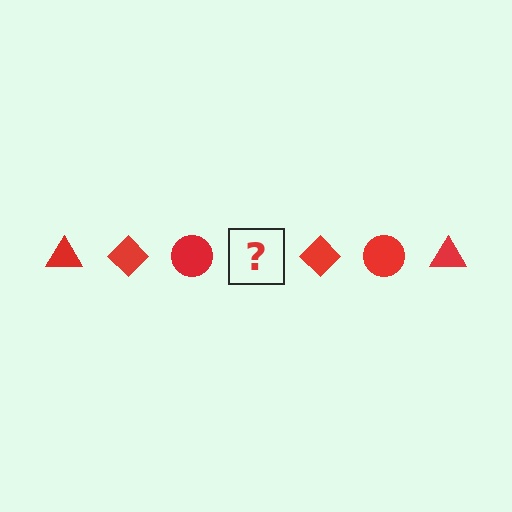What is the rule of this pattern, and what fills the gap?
The rule is that the pattern cycles through triangle, diamond, circle shapes in red. The gap should be filled with a red triangle.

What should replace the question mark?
The question mark should be replaced with a red triangle.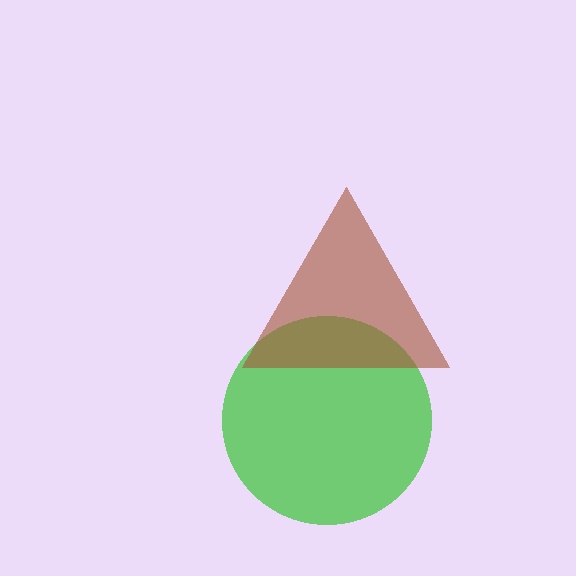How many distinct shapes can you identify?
There are 2 distinct shapes: a green circle, a brown triangle.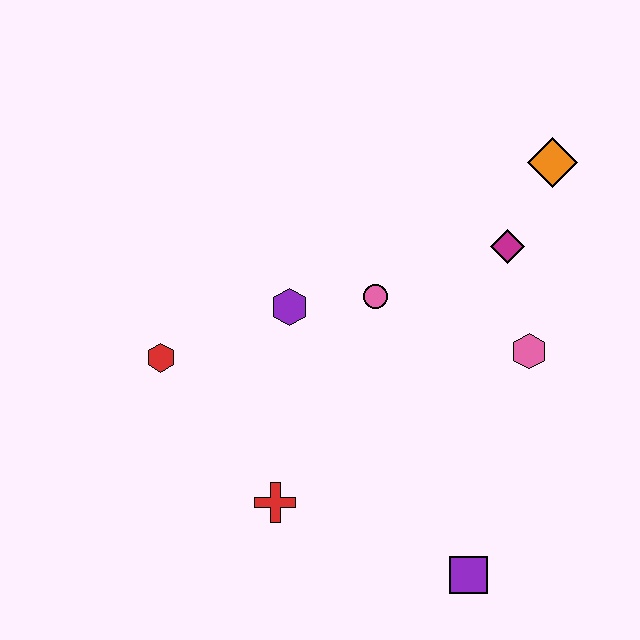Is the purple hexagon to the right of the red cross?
Yes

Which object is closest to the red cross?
The red hexagon is closest to the red cross.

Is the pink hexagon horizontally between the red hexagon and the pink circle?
No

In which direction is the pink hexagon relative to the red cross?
The pink hexagon is to the right of the red cross.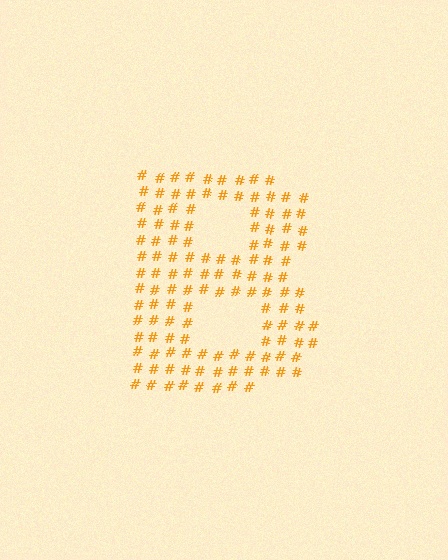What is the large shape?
The large shape is the letter B.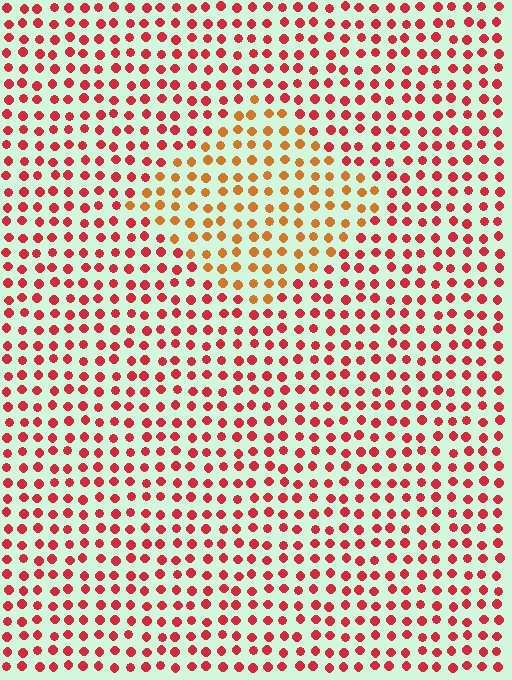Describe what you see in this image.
The image is filled with small red elements in a uniform arrangement. A diamond-shaped region is visible where the elements are tinted to a slightly different hue, forming a subtle color boundary.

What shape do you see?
I see a diamond.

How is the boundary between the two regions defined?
The boundary is defined purely by a slight shift in hue (about 35 degrees). Spacing, size, and orientation are identical on both sides.